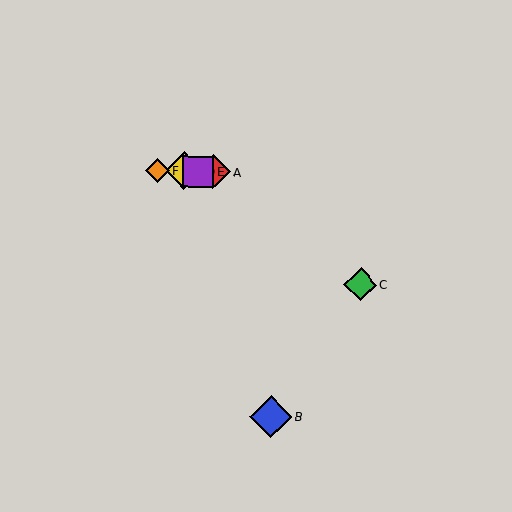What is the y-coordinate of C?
Object C is at y≈284.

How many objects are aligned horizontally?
4 objects (A, D, E, F) are aligned horizontally.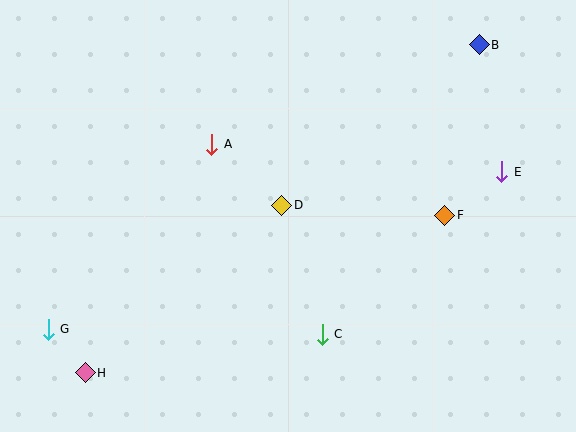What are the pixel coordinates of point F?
Point F is at (445, 215).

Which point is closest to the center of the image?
Point D at (282, 205) is closest to the center.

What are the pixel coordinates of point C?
Point C is at (322, 334).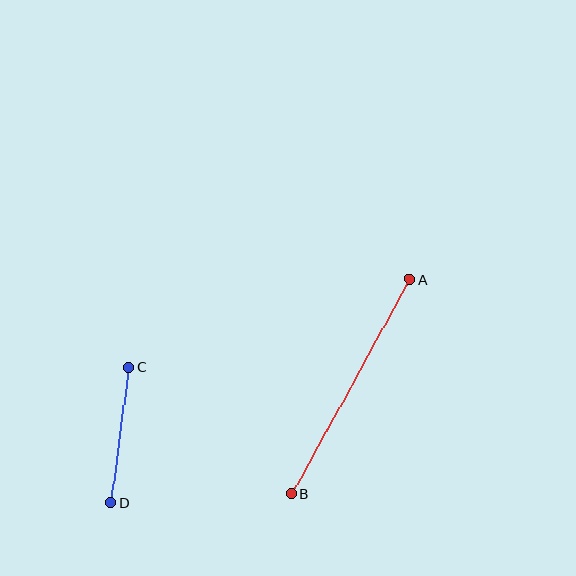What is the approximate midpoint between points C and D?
The midpoint is at approximately (120, 435) pixels.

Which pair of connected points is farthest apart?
Points A and B are farthest apart.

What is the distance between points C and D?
The distance is approximately 136 pixels.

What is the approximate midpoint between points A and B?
The midpoint is at approximately (351, 386) pixels.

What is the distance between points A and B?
The distance is approximately 245 pixels.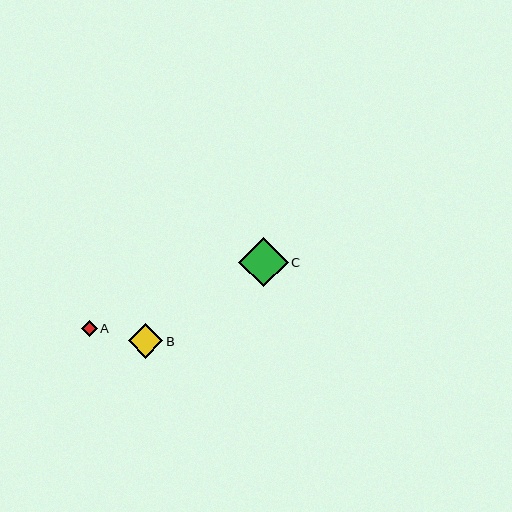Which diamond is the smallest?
Diamond A is the smallest with a size of approximately 16 pixels.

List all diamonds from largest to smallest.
From largest to smallest: C, B, A.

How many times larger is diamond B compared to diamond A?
Diamond B is approximately 2.2 times the size of diamond A.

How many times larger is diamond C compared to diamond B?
Diamond C is approximately 1.4 times the size of diamond B.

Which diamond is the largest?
Diamond C is the largest with a size of approximately 49 pixels.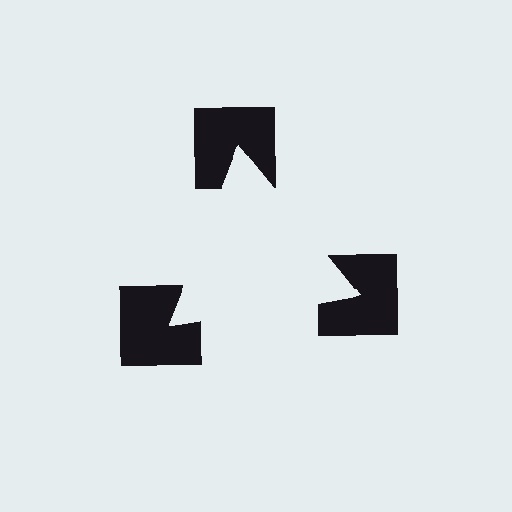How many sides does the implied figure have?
3 sides.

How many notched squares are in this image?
There are 3 — one at each vertex of the illusory triangle.